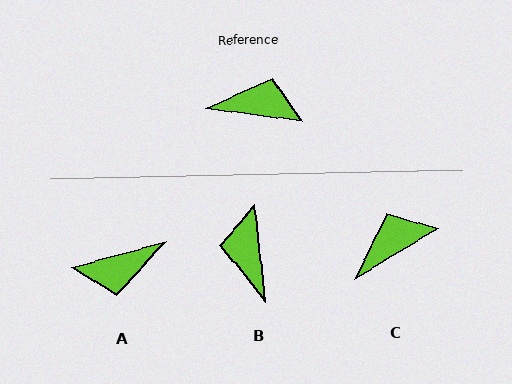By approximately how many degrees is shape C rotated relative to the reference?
Approximately 38 degrees counter-clockwise.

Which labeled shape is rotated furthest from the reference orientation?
A, about 157 degrees away.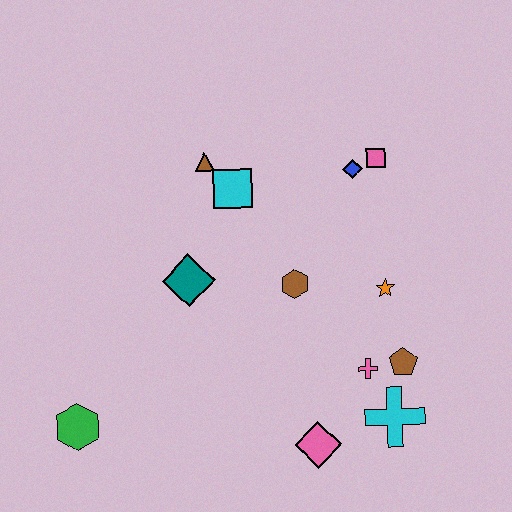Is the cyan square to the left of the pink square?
Yes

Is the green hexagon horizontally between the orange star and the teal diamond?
No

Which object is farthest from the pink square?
The green hexagon is farthest from the pink square.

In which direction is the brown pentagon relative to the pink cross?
The brown pentagon is to the right of the pink cross.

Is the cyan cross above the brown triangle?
No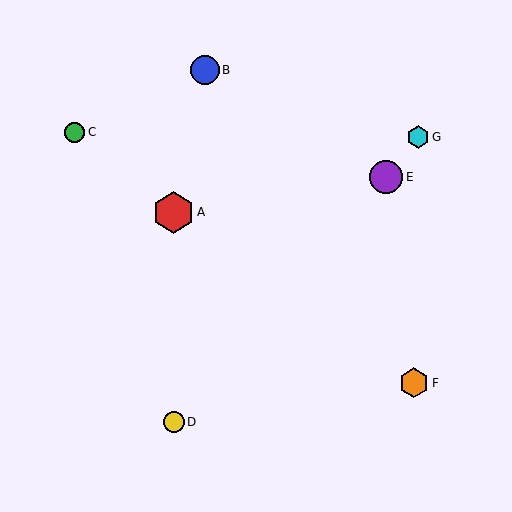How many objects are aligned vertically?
2 objects (A, D) are aligned vertically.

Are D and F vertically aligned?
No, D is at x≈174 and F is at x≈414.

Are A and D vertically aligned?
Yes, both are at x≈174.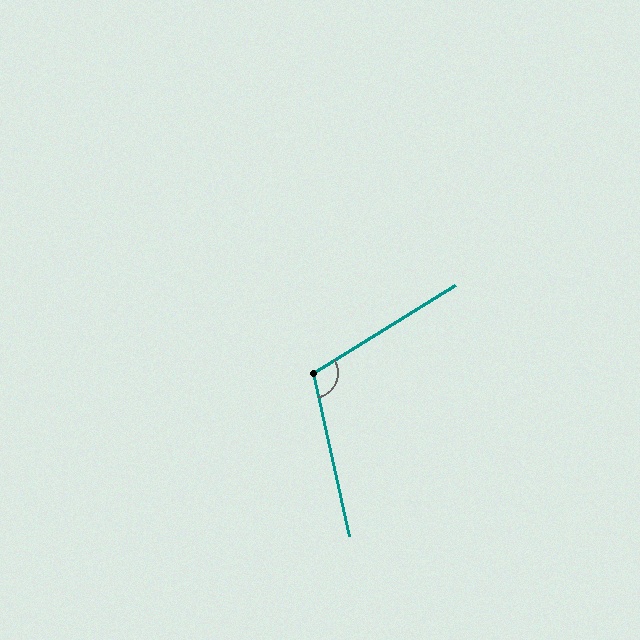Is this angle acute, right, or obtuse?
It is obtuse.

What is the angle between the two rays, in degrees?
Approximately 109 degrees.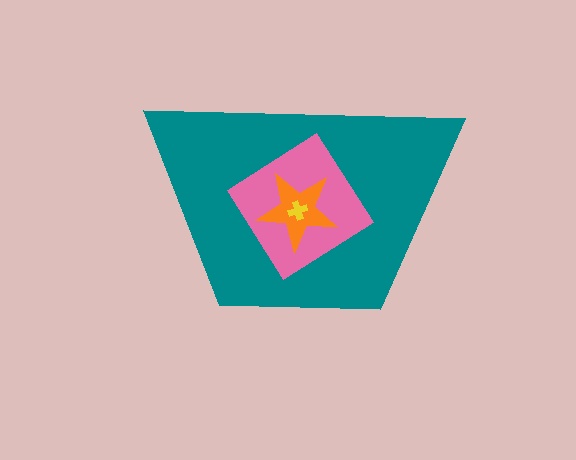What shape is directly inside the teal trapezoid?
The pink diamond.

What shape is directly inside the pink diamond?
The orange star.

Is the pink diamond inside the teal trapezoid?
Yes.